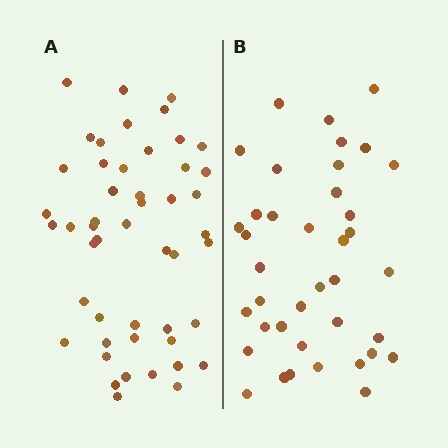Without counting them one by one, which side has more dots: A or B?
Region A (the left region) has more dots.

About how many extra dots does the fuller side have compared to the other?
Region A has roughly 10 or so more dots than region B.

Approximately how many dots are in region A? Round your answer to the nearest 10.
About 50 dots. (The exact count is 49, which rounds to 50.)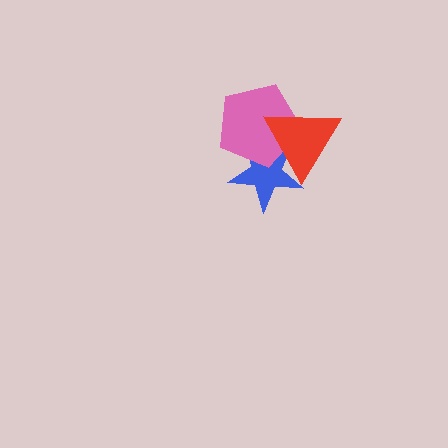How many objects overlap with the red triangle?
2 objects overlap with the red triangle.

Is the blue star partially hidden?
Yes, it is partially covered by another shape.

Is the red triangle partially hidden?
No, no other shape covers it.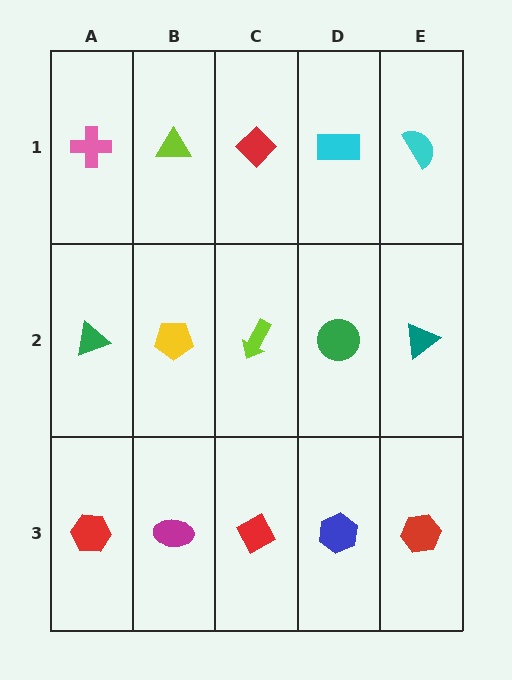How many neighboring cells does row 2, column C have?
4.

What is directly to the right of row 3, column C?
A blue hexagon.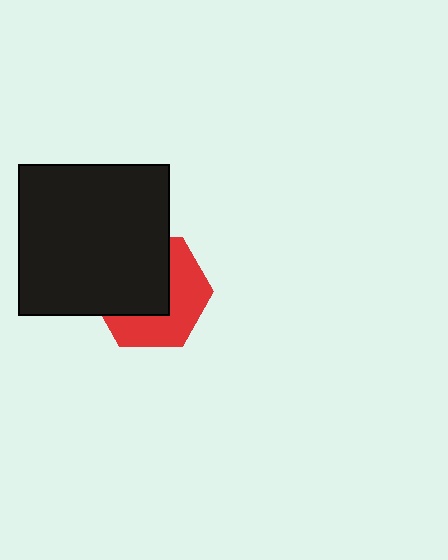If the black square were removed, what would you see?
You would see the complete red hexagon.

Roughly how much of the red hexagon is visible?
About half of it is visible (roughly 49%).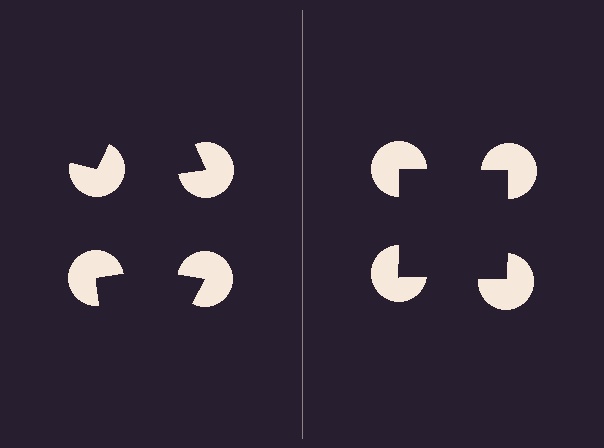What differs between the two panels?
The pac-man discs are positioned identically on both sides; only the wedge orientations differ. On the right they align to a square; on the left they are misaligned.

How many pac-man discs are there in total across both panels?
8 — 4 on each side.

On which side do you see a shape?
An illusory square appears on the right side. On the left side the wedge cuts are rotated, so no coherent shape forms.